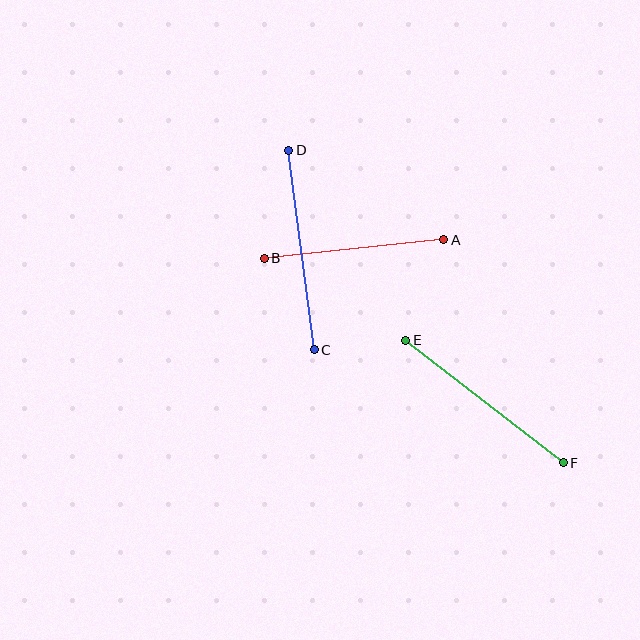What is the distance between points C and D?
The distance is approximately 201 pixels.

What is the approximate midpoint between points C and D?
The midpoint is at approximately (302, 250) pixels.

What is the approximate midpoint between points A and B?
The midpoint is at approximately (354, 249) pixels.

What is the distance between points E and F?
The distance is approximately 199 pixels.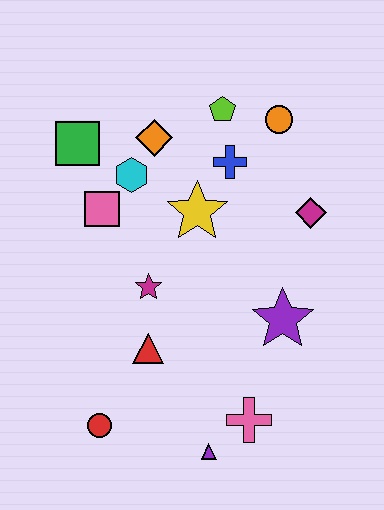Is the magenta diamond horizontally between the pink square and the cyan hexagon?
No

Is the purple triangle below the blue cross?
Yes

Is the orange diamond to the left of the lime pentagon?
Yes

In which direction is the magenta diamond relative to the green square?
The magenta diamond is to the right of the green square.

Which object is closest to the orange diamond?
The cyan hexagon is closest to the orange diamond.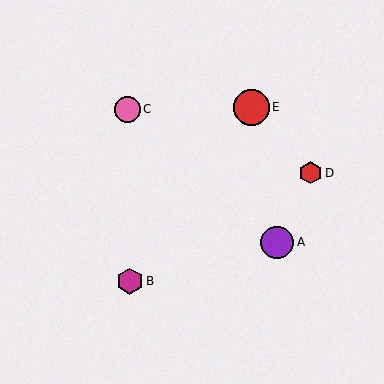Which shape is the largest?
The red circle (labeled E) is the largest.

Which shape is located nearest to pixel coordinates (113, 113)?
The pink circle (labeled C) at (127, 109) is nearest to that location.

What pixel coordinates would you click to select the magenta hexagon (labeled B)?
Click at (130, 281) to select the magenta hexagon B.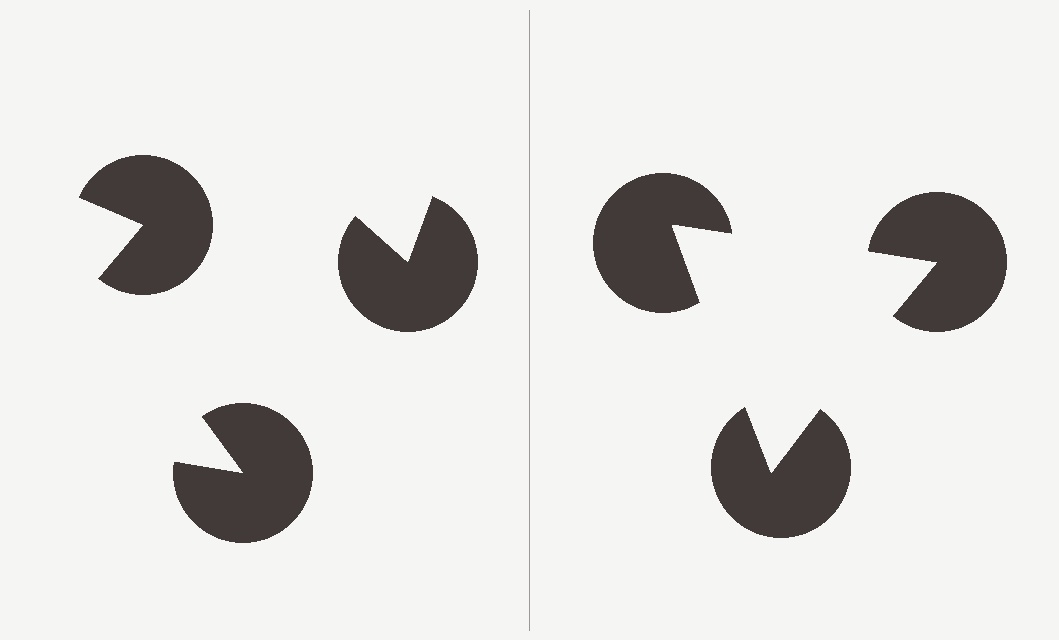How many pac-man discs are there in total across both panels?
6 — 3 on each side.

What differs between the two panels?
The pac-man discs are positioned identically on both sides; only the wedge orientations differ. On the right they align to a triangle; on the left they are misaligned.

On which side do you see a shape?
An illusory triangle appears on the right side. On the left side the wedge cuts are rotated, so no coherent shape forms.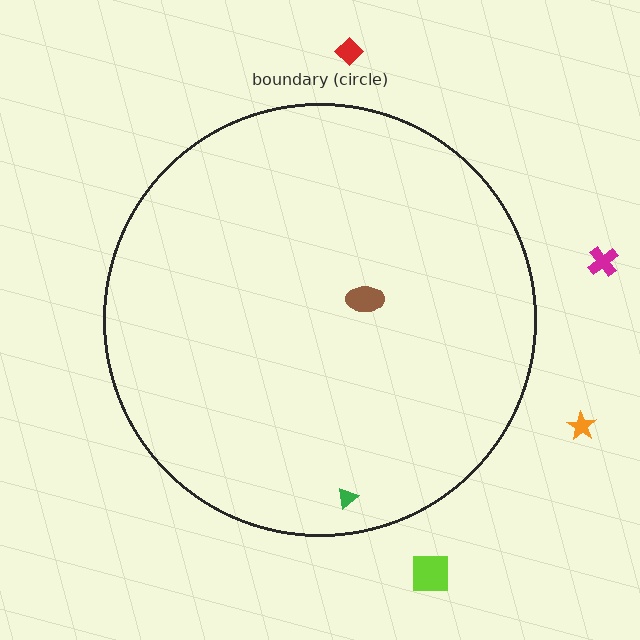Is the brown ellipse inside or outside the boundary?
Inside.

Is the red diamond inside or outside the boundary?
Outside.